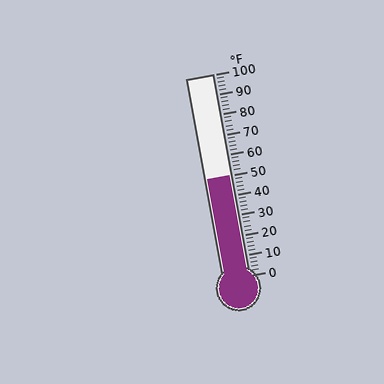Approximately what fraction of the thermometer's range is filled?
The thermometer is filled to approximately 50% of its range.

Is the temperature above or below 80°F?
The temperature is below 80°F.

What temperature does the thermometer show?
The thermometer shows approximately 50°F.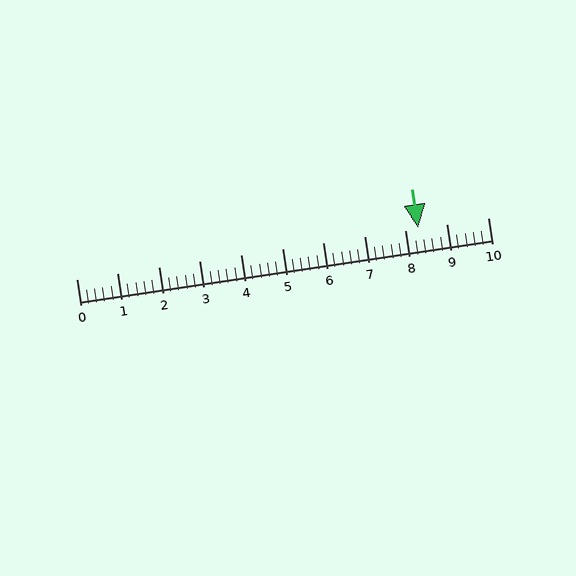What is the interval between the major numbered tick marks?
The major tick marks are spaced 1 units apart.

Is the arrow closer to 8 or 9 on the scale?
The arrow is closer to 8.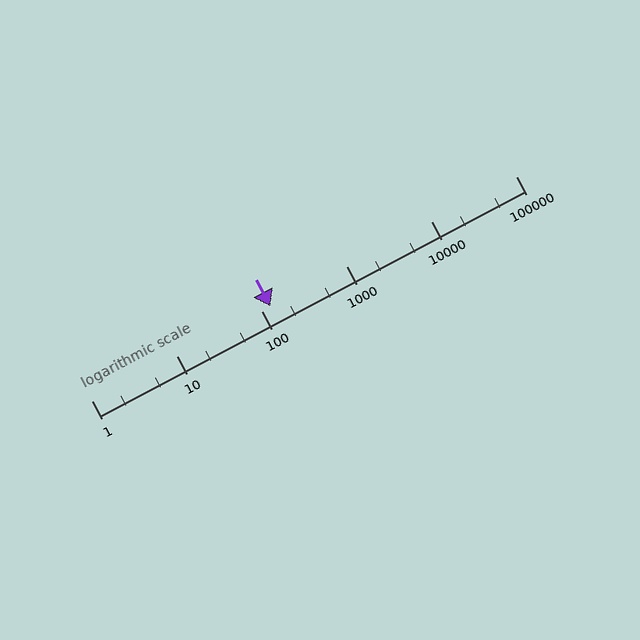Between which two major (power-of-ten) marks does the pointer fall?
The pointer is between 100 and 1000.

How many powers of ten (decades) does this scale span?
The scale spans 5 decades, from 1 to 100000.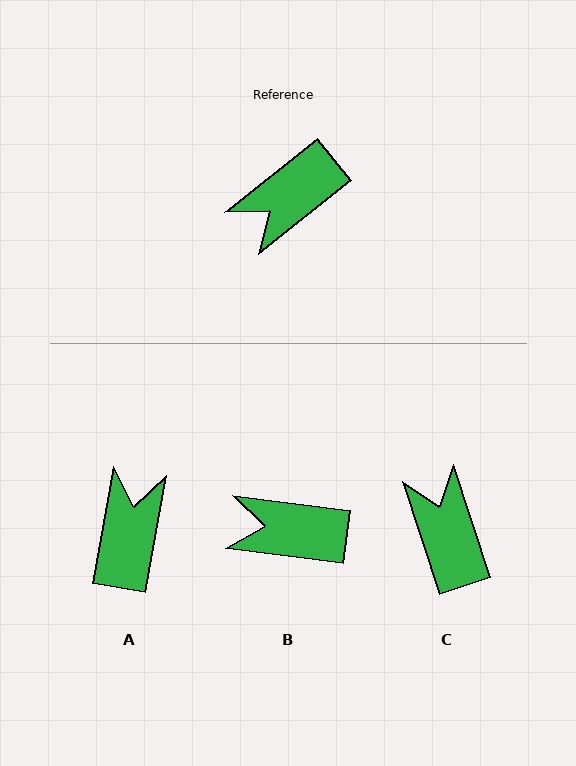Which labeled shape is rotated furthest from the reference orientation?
A, about 139 degrees away.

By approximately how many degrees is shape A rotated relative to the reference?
Approximately 139 degrees clockwise.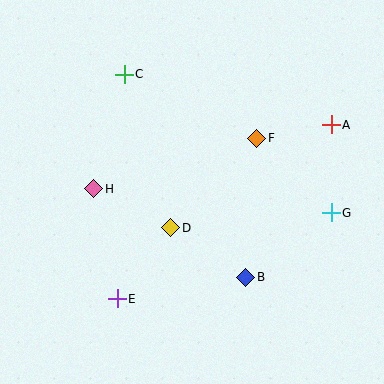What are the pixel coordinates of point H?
Point H is at (94, 189).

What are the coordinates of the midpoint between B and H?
The midpoint between B and H is at (170, 233).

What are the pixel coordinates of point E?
Point E is at (117, 299).